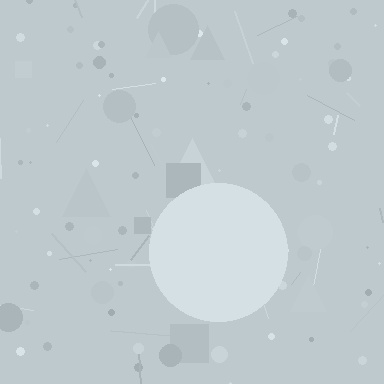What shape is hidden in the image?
A circle is hidden in the image.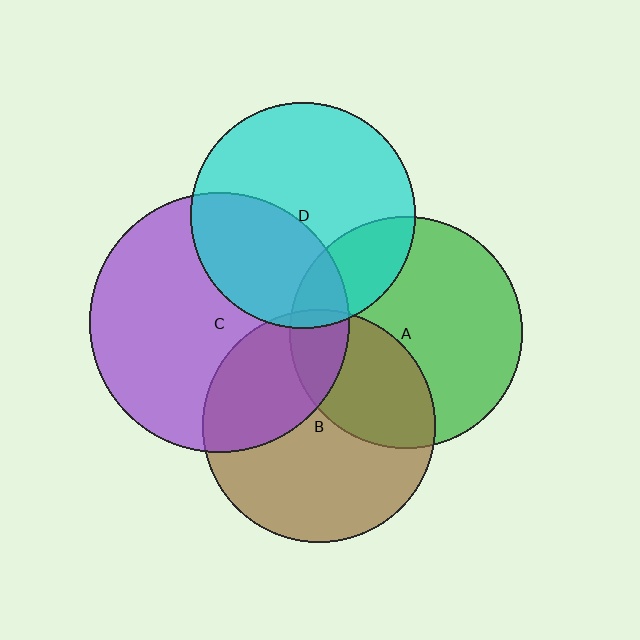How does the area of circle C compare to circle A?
Approximately 1.3 times.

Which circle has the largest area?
Circle C (purple).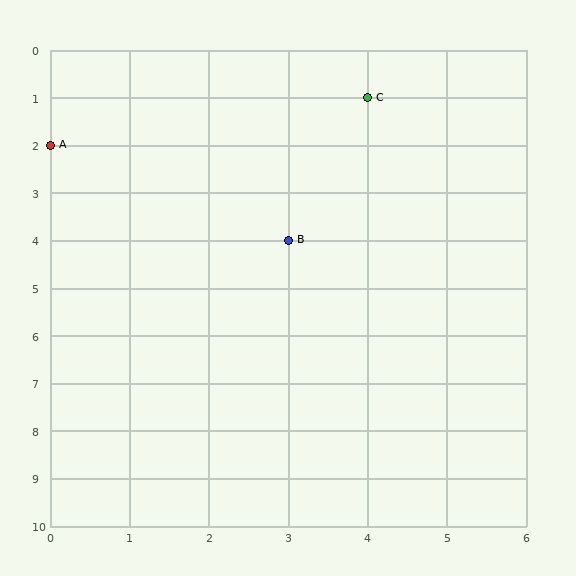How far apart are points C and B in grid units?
Points C and B are 1 column and 3 rows apart (about 3.2 grid units diagonally).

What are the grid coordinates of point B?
Point B is at grid coordinates (3, 4).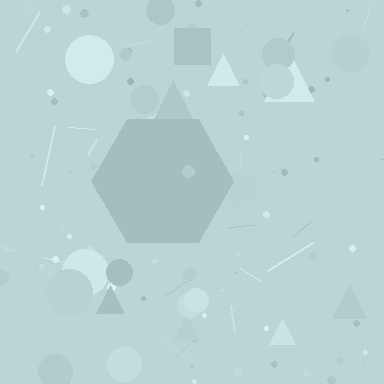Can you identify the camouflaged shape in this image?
The camouflaged shape is a hexagon.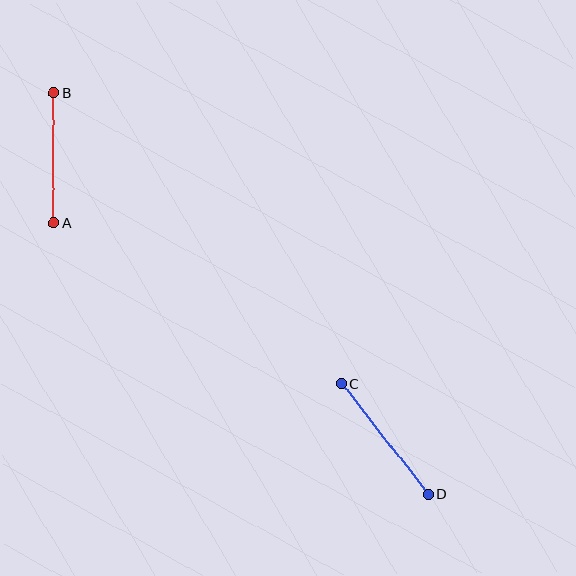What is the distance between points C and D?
The distance is approximately 140 pixels.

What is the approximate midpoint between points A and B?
The midpoint is at approximately (54, 158) pixels.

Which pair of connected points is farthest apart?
Points C and D are farthest apart.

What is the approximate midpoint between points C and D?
The midpoint is at approximately (385, 439) pixels.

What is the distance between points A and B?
The distance is approximately 130 pixels.